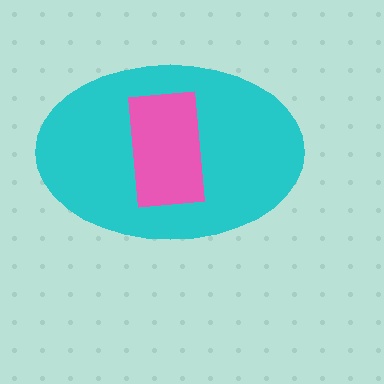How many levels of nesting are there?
2.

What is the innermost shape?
The pink rectangle.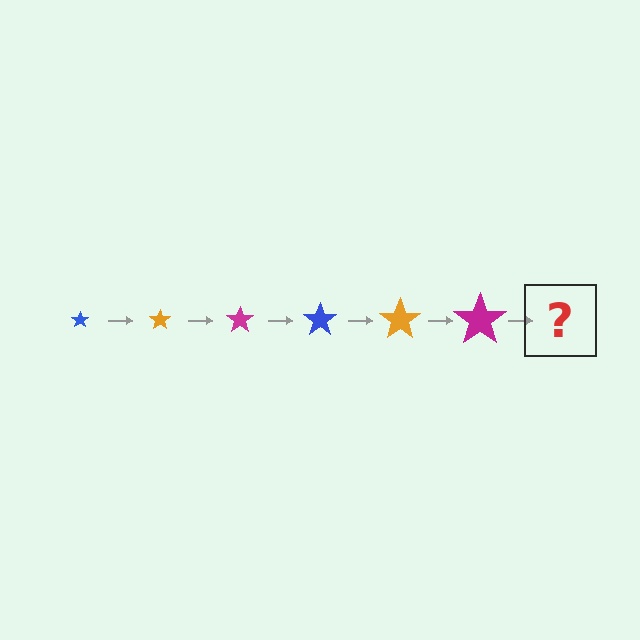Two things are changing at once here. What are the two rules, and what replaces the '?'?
The two rules are that the star grows larger each step and the color cycles through blue, orange, and magenta. The '?' should be a blue star, larger than the previous one.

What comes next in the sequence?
The next element should be a blue star, larger than the previous one.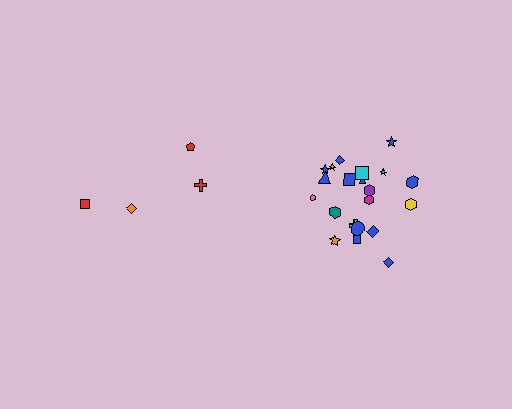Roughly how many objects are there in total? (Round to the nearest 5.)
Roughly 25 objects in total.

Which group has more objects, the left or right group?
The right group.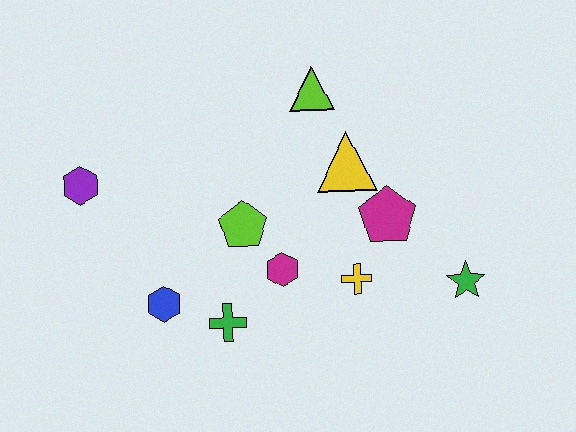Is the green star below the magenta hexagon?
Yes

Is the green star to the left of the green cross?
No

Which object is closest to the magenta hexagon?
The lime pentagon is closest to the magenta hexagon.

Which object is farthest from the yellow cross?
The purple hexagon is farthest from the yellow cross.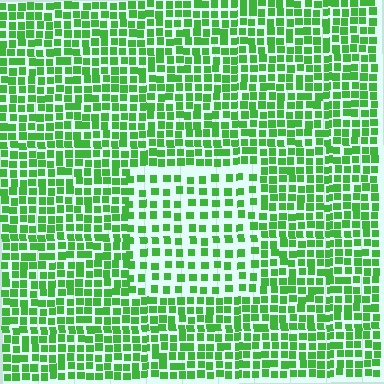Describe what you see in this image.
The image contains small green elements arranged at two different densities. A rectangle-shaped region is visible where the elements are less densely packed than the surrounding area.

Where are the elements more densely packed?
The elements are more densely packed outside the rectangle boundary.